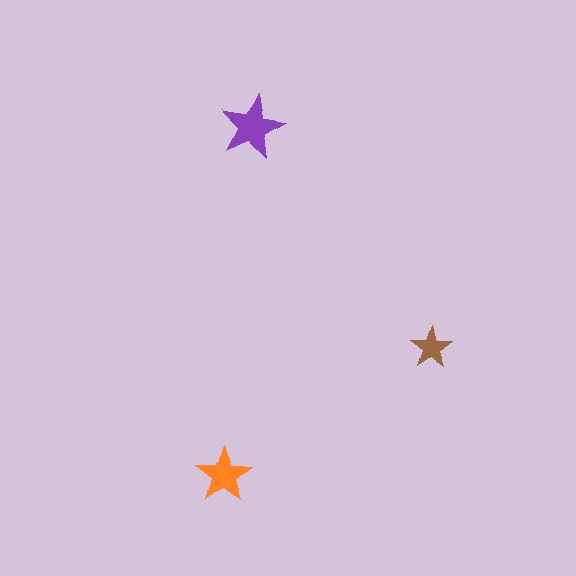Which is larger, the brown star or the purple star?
The purple one.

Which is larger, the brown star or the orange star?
The orange one.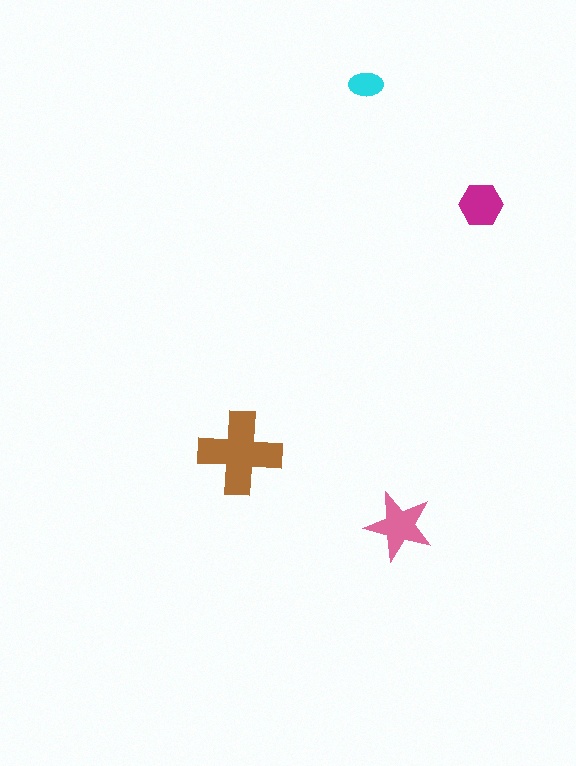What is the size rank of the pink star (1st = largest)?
2nd.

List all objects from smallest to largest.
The cyan ellipse, the magenta hexagon, the pink star, the brown cross.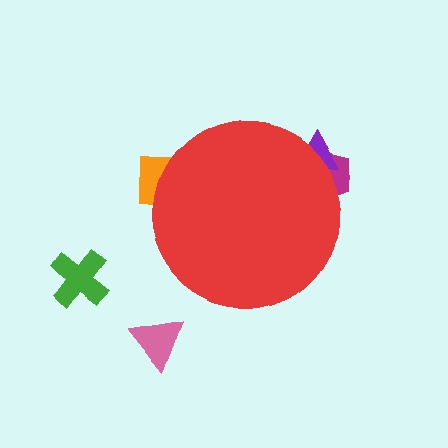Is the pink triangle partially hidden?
No, the pink triangle is fully visible.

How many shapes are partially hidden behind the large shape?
3 shapes are partially hidden.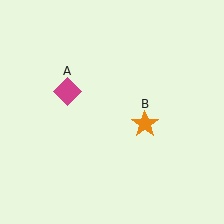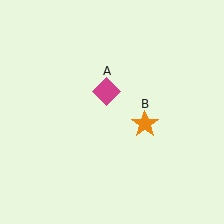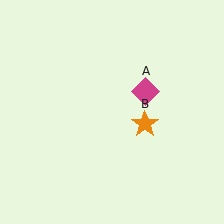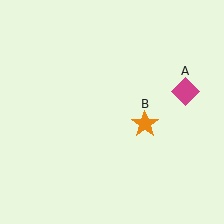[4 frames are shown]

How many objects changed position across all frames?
1 object changed position: magenta diamond (object A).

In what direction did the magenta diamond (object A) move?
The magenta diamond (object A) moved right.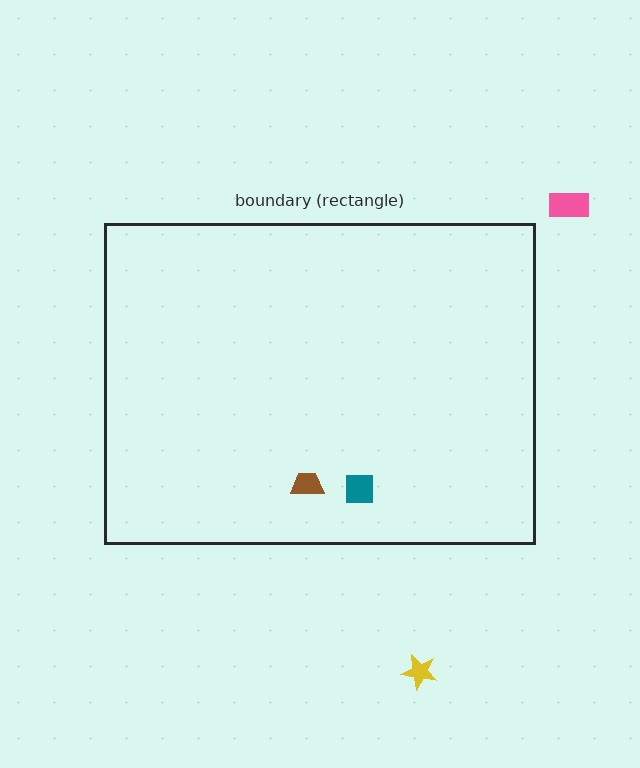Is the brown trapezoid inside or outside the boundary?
Inside.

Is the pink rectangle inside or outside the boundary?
Outside.